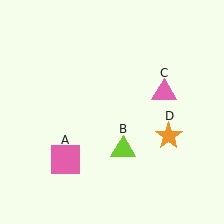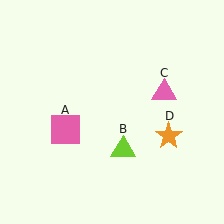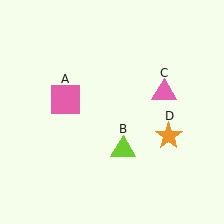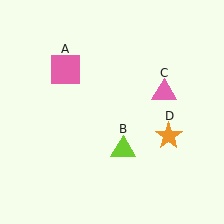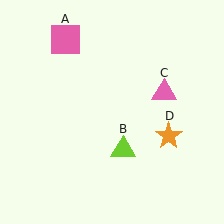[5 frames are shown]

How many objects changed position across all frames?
1 object changed position: pink square (object A).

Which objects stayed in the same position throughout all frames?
Lime triangle (object B) and pink triangle (object C) and orange star (object D) remained stationary.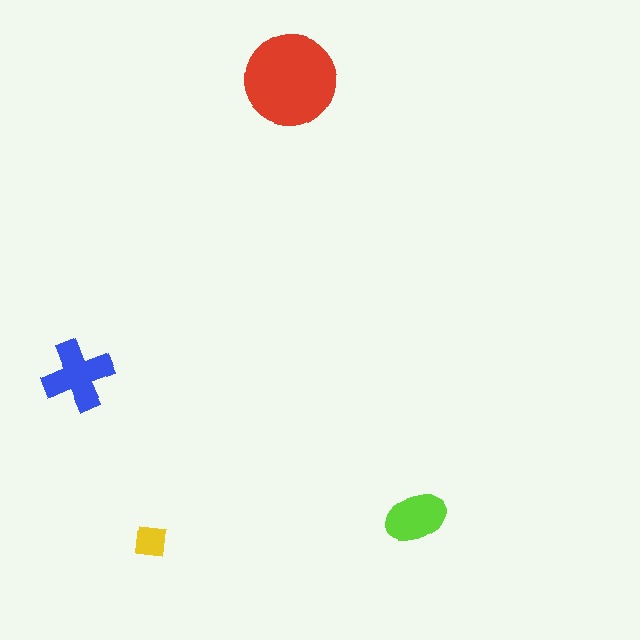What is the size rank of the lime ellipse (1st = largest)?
3rd.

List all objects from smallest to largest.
The yellow square, the lime ellipse, the blue cross, the red circle.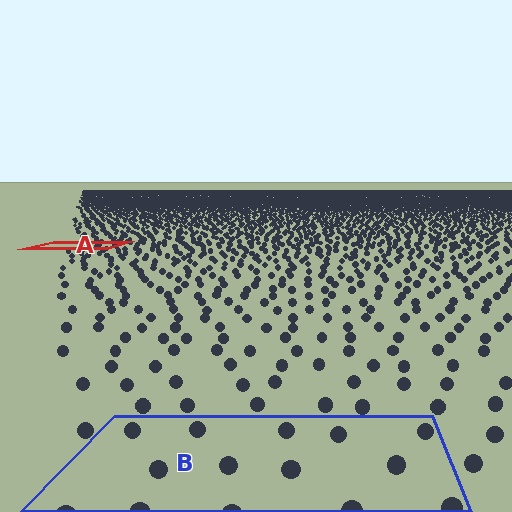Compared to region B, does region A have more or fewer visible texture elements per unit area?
Region A has more texture elements per unit area — they are packed more densely because it is farther away.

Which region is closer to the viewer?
Region B is closer. The texture elements there are larger and more spread out.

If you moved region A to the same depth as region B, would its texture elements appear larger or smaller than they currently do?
They would appear larger. At a closer depth, the same texture elements are projected at a bigger on-screen size.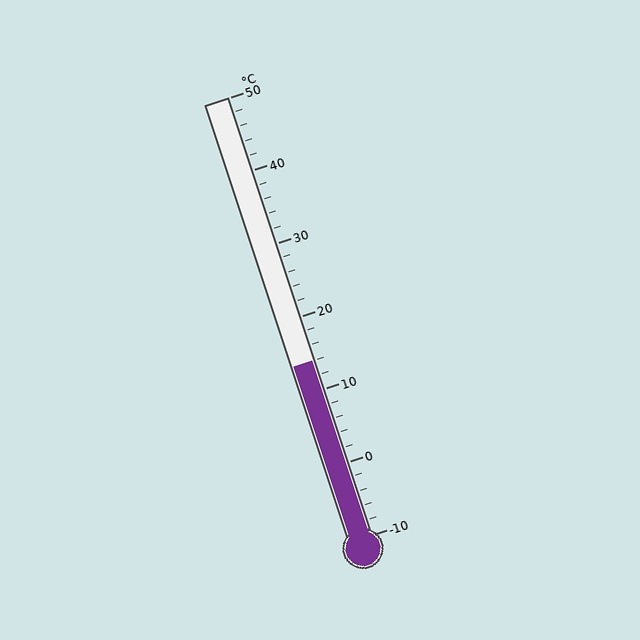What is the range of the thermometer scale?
The thermometer scale ranges from -10°C to 50°C.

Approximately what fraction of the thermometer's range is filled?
The thermometer is filled to approximately 40% of its range.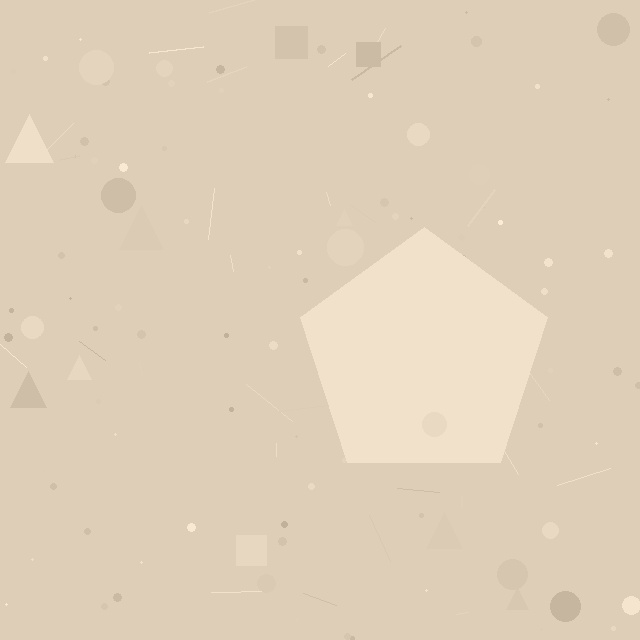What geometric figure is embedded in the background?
A pentagon is embedded in the background.